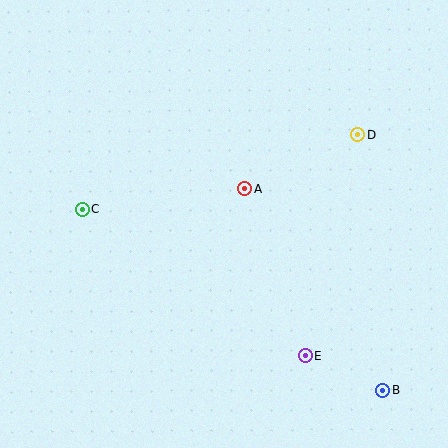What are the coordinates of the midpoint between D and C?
The midpoint between D and C is at (220, 172).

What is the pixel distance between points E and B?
The distance between E and B is 84 pixels.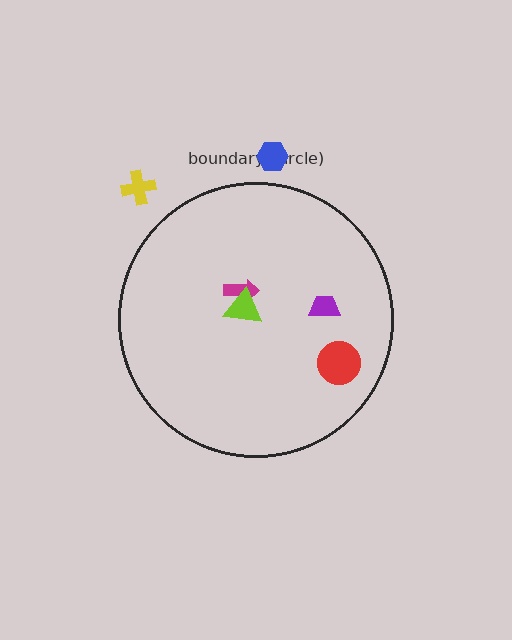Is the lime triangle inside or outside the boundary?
Inside.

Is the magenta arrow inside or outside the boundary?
Inside.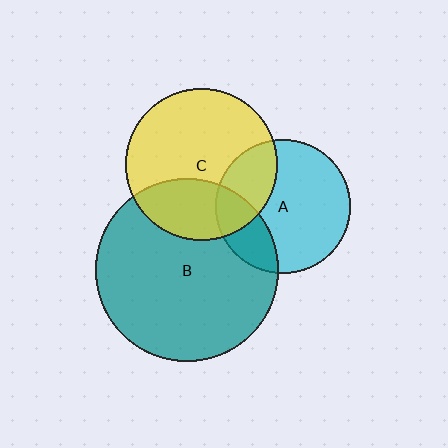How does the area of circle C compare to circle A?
Approximately 1.3 times.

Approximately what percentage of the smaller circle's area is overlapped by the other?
Approximately 30%.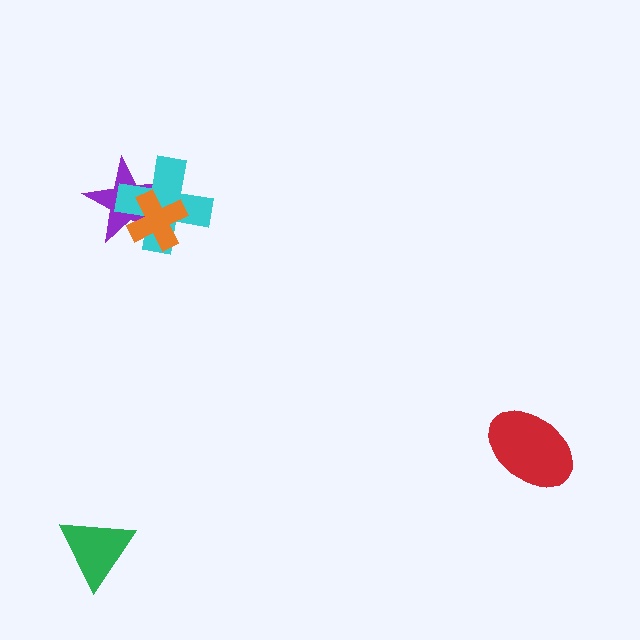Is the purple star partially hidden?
Yes, it is partially covered by another shape.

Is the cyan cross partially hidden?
Yes, it is partially covered by another shape.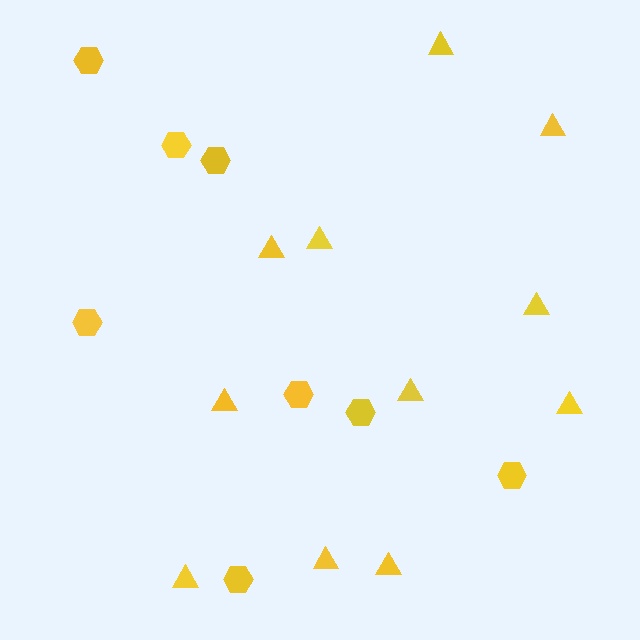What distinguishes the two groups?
There are 2 groups: one group of triangles (11) and one group of hexagons (8).